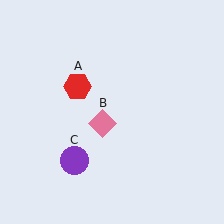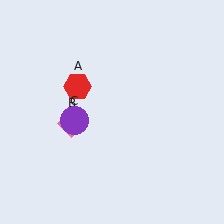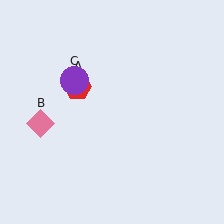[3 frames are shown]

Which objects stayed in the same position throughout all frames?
Red hexagon (object A) remained stationary.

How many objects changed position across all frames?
2 objects changed position: pink diamond (object B), purple circle (object C).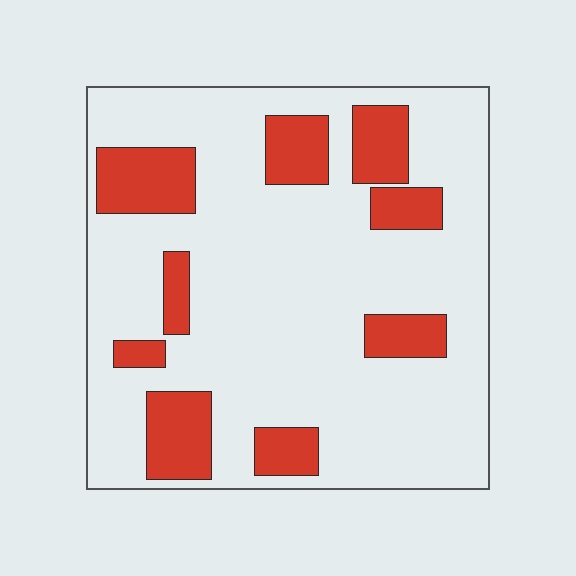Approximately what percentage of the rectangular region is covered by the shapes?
Approximately 20%.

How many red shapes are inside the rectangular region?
9.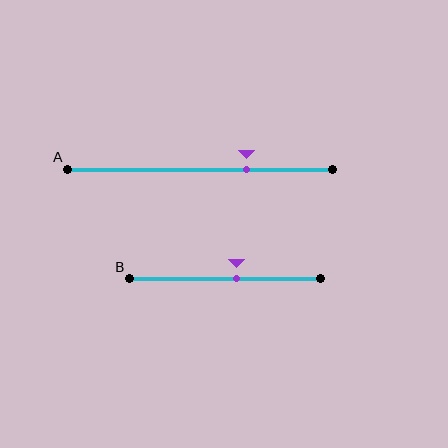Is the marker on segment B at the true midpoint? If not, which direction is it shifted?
No, the marker on segment B is shifted to the right by about 6% of the segment length.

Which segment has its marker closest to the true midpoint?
Segment B has its marker closest to the true midpoint.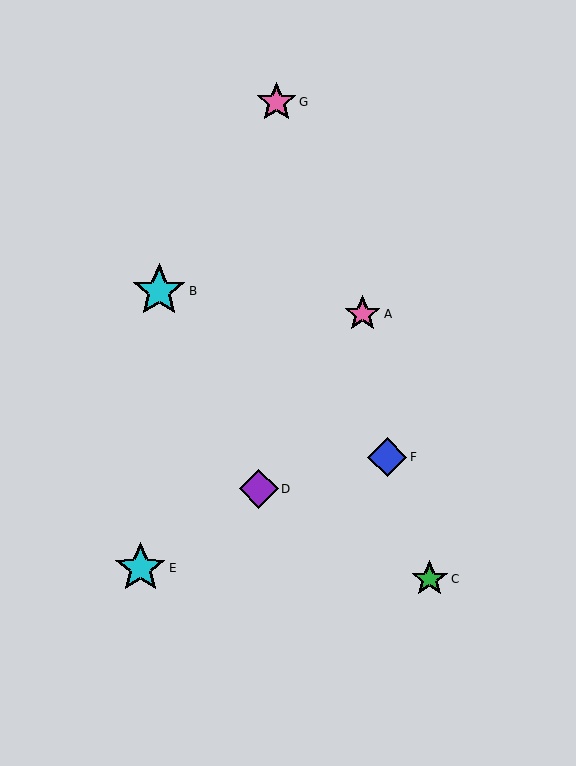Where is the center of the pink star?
The center of the pink star is at (276, 102).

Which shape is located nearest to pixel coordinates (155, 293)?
The cyan star (labeled B) at (159, 291) is nearest to that location.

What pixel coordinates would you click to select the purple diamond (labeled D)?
Click at (259, 489) to select the purple diamond D.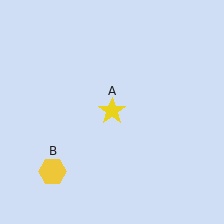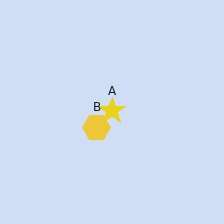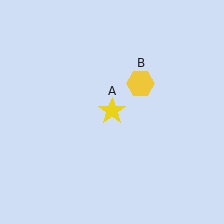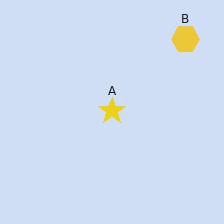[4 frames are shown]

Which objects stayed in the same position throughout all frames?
Yellow star (object A) remained stationary.